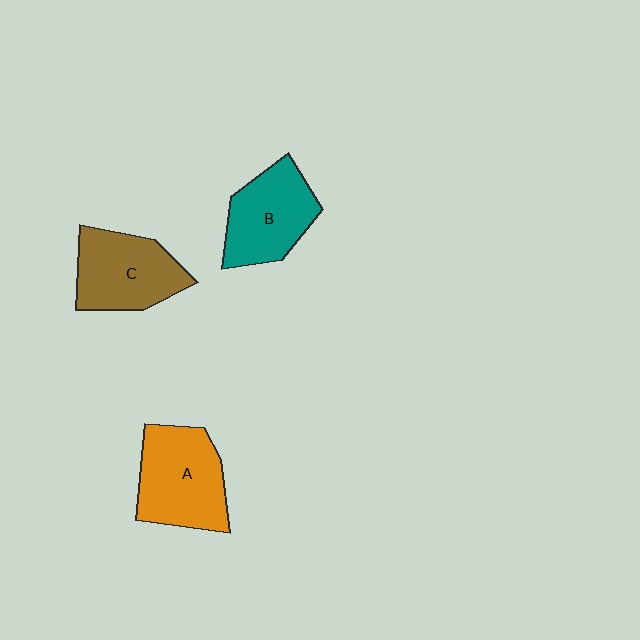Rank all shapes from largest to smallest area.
From largest to smallest: A (orange), C (brown), B (teal).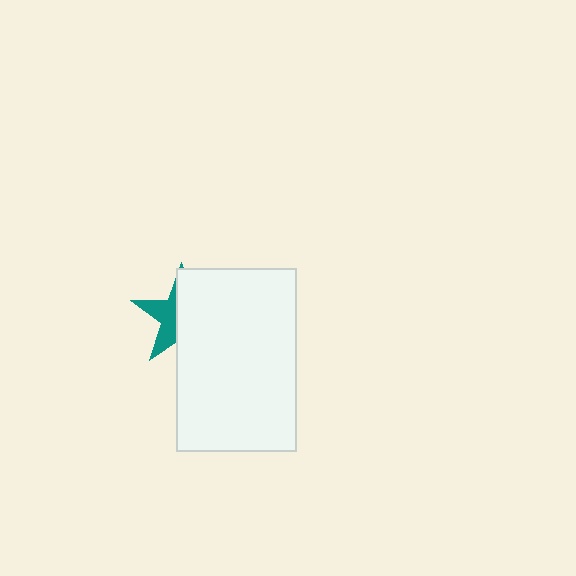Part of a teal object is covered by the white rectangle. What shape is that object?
It is a star.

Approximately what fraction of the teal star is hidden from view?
Roughly 62% of the teal star is hidden behind the white rectangle.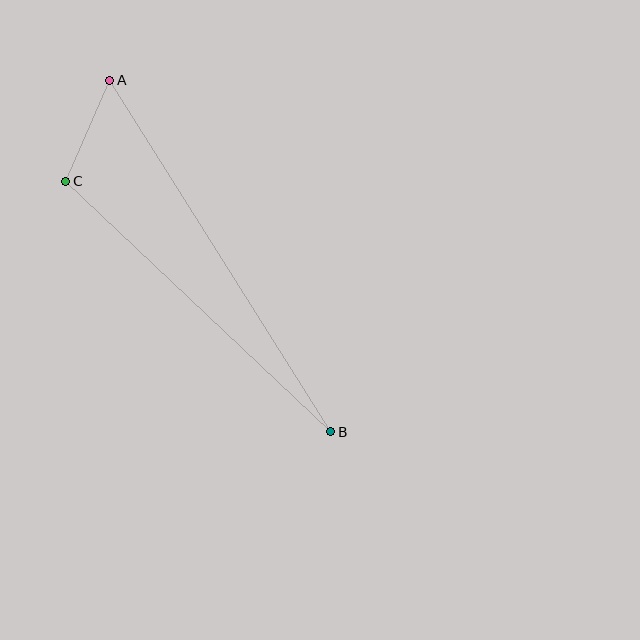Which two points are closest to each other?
Points A and C are closest to each other.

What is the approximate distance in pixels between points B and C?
The distance between B and C is approximately 365 pixels.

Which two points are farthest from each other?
Points A and B are farthest from each other.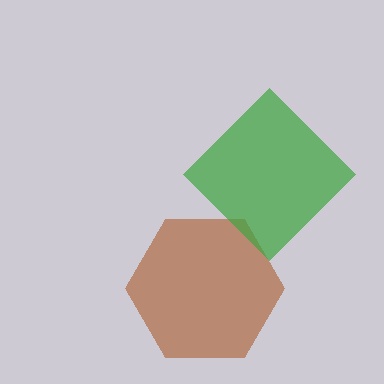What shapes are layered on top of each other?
The layered shapes are: a brown hexagon, a green diamond.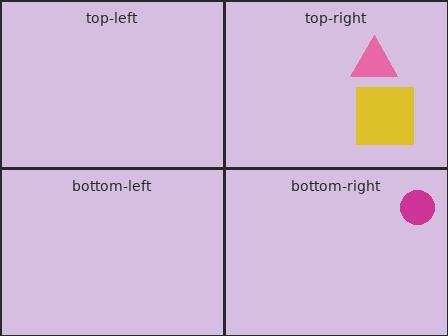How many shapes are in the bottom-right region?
1.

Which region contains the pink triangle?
The top-right region.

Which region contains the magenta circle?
The bottom-right region.